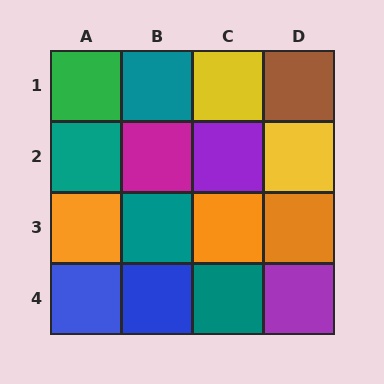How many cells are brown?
1 cell is brown.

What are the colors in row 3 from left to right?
Orange, teal, orange, orange.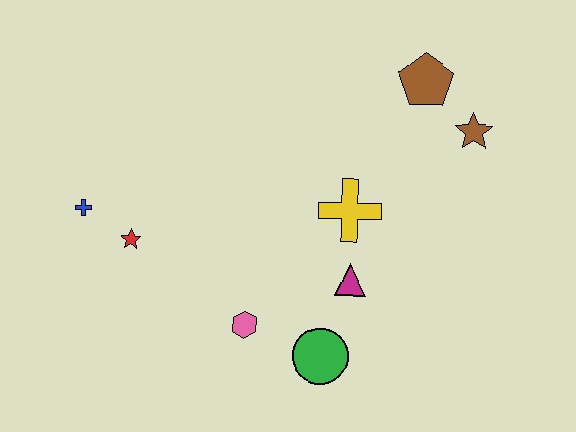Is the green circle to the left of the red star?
No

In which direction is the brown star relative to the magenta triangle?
The brown star is above the magenta triangle.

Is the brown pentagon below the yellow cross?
No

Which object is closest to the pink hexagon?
The green circle is closest to the pink hexagon.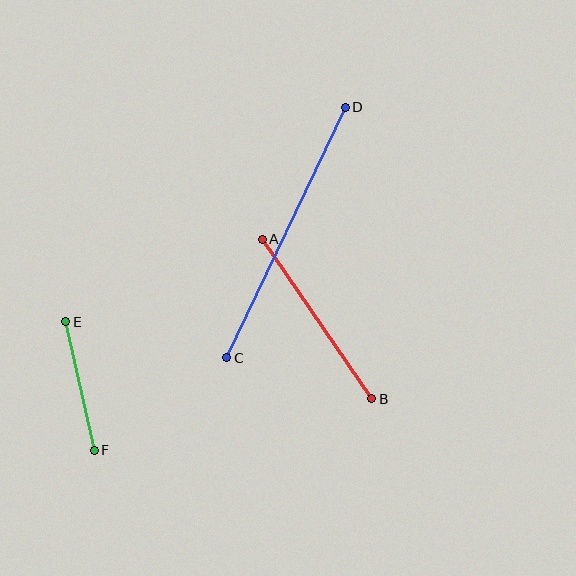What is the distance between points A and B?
The distance is approximately 194 pixels.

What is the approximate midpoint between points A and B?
The midpoint is at approximately (317, 319) pixels.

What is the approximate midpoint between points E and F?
The midpoint is at approximately (80, 386) pixels.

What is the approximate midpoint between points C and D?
The midpoint is at approximately (286, 232) pixels.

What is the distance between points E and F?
The distance is approximately 132 pixels.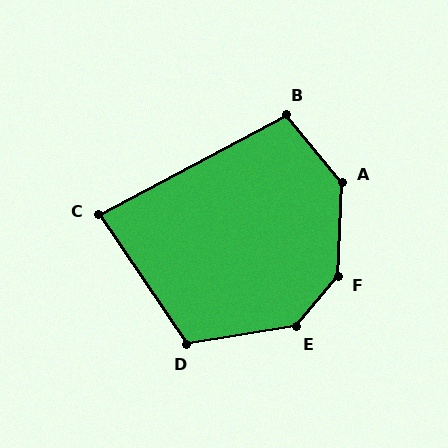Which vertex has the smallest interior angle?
C, at approximately 84 degrees.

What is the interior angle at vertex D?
Approximately 115 degrees (obtuse).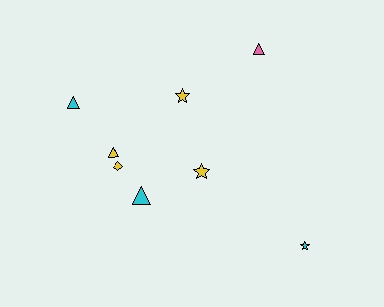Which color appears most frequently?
Yellow, with 4 objects.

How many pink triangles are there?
There is 1 pink triangle.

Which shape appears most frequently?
Triangle, with 4 objects.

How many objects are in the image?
There are 8 objects.